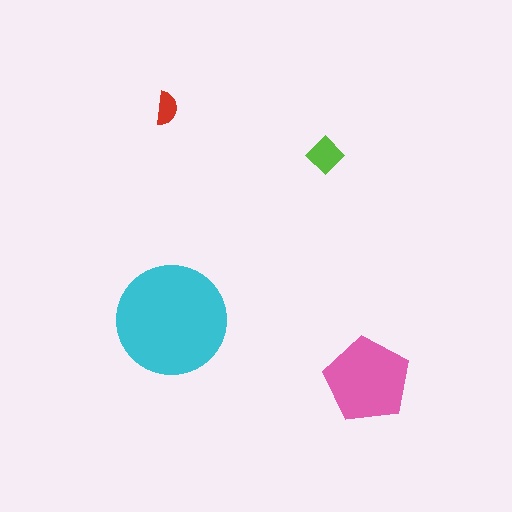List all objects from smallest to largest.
The red semicircle, the lime diamond, the pink pentagon, the cyan circle.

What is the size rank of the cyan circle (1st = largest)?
1st.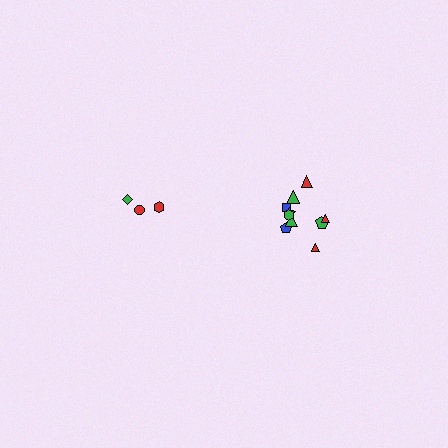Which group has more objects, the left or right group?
The right group.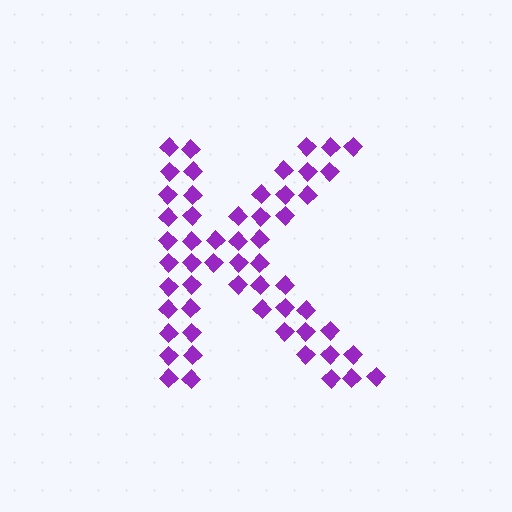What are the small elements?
The small elements are diamonds.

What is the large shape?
The large shape is the letter K.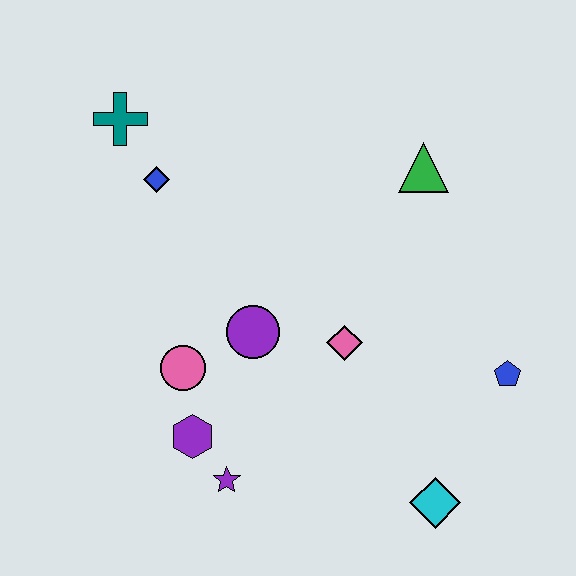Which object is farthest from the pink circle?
The blue pentagon is farthest from the pink circle.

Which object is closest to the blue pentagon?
The cyan diamond is closest to the blue pentagon.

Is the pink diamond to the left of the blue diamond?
No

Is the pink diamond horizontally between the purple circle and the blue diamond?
No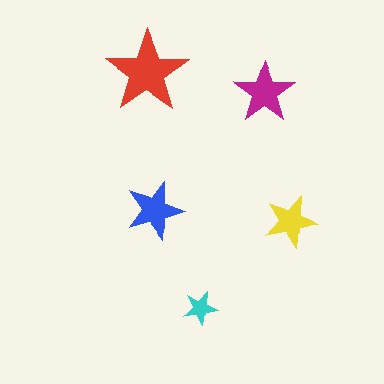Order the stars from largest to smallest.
the red one, the magenta one, the blue one, the yellow one, the cyan one.